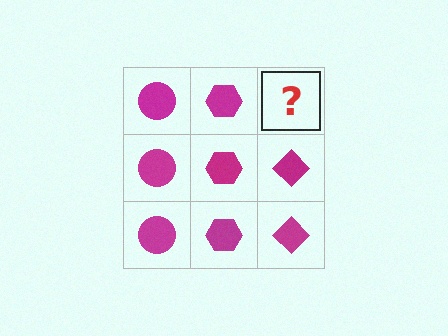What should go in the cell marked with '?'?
The missing cell should contain a magenta diamond.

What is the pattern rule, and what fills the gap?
The rule is that each column has a consistent shape. The gap should be filled with a magenta diamond.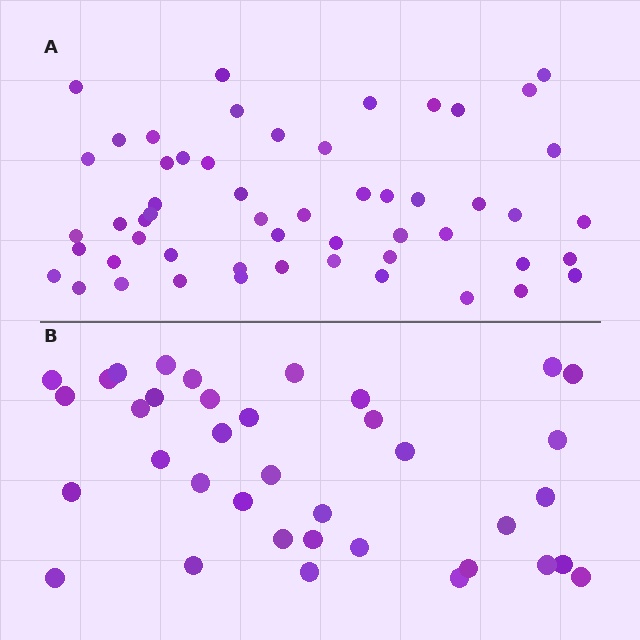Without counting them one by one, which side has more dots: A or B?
Region A (the top region) has more dots.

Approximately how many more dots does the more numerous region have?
Region A has approximately 15 more dots than region B.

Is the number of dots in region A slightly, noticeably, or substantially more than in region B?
Region A has substantially more. The ratio is roughly 1.5 to 1.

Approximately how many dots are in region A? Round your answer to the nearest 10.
About 50 dots. (The exact count is 54, which rounds to 50.)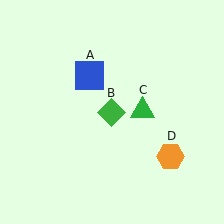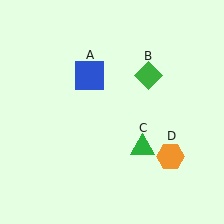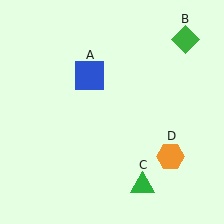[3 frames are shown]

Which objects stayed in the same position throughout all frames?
Blue square (object A) and orange hexagon (object D) remained stationary.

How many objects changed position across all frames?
2 objects changed position: green diamond (object B), green triangle (object C).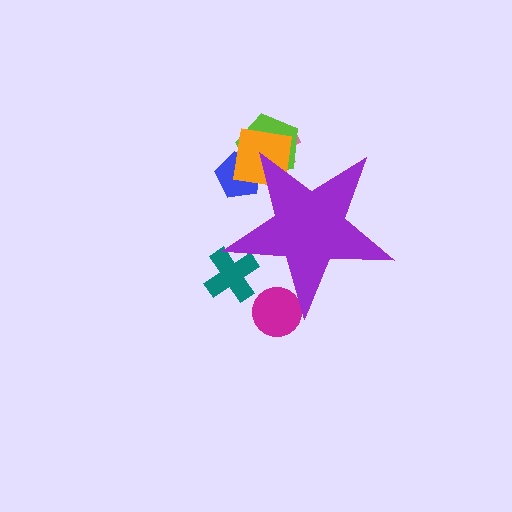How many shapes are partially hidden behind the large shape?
6 shapes are partially hidden.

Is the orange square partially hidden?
Yes, the orange square is partially hidden behind the purple star.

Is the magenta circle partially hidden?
Yes, the magenta circle is partially hidden behind the purple star.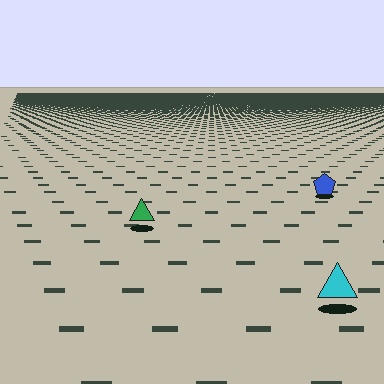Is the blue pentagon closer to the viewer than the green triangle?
No. The green triangle is closer — you can tell from the texture gradient: the ground texture is coarser near it.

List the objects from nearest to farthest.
From nearest to farthest: the cyan triangle, the green triangle, the blue pentagon.